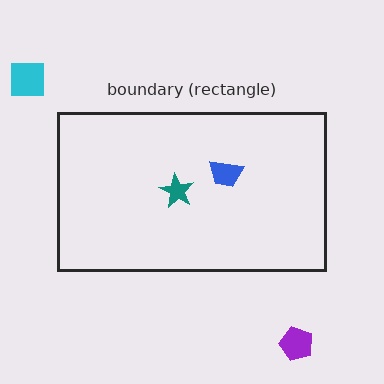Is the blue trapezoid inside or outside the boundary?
Inside.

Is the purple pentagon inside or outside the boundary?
Outside.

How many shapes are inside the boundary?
2 inside, 2 outside.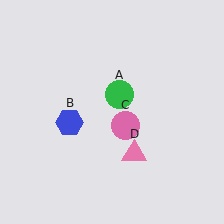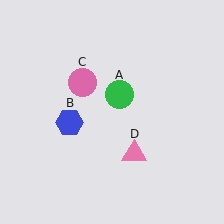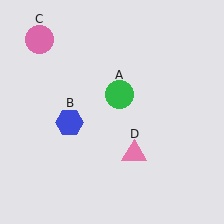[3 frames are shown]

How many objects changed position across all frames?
1 object changed position: pink circle (object C).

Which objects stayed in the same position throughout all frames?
Green circle (object A) and blue hexagon (object B) and pink triangle (object D) remained stationary.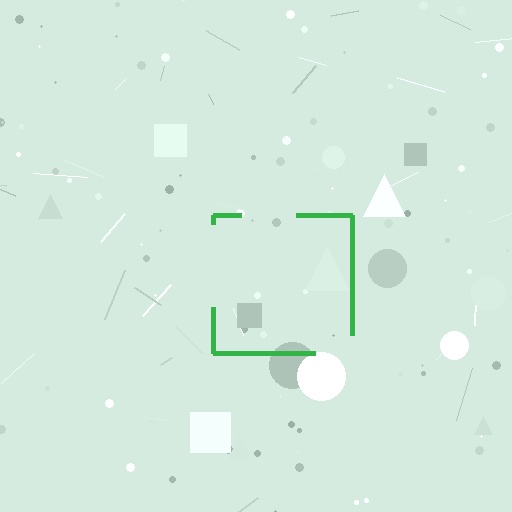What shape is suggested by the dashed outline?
The dashed outline suggests a square.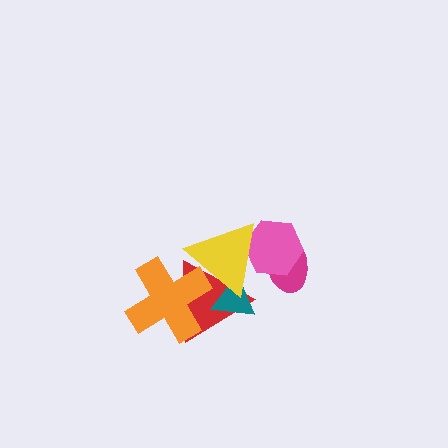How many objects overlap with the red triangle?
3 objects overlap with the red triangle.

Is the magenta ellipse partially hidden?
Yes, it is partially covered by another shape.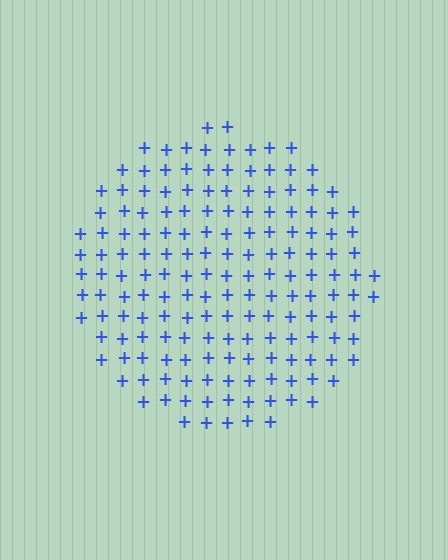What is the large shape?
The large shape is a circle.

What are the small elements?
The small elements are plus signs.